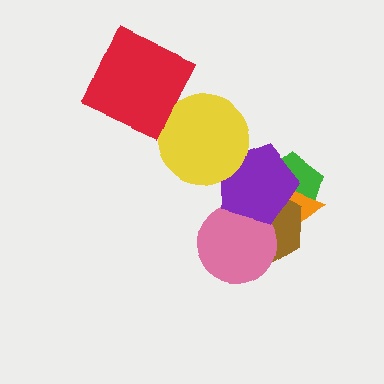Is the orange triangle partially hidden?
Yes, it is partially covered by another shape.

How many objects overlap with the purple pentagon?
5 objects overlap with the purple pentagon.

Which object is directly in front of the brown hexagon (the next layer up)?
The pink circle is directly in front of the brown hexagon.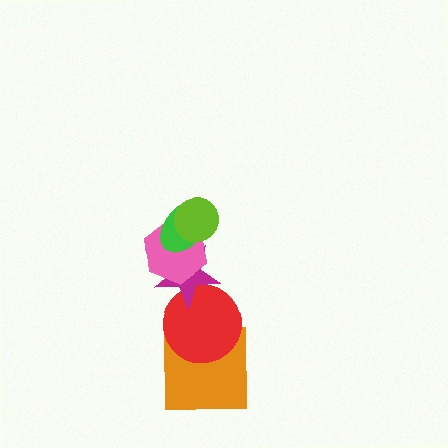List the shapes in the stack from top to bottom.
From top to bottom: the lime circle, the green ellipse, the pink hexagon, the magenta star, the red circle, the orange square.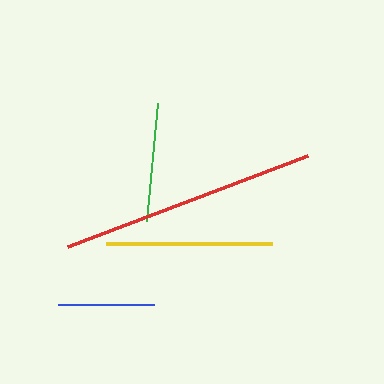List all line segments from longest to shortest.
From longest to shortest: red, yellow, green, blue.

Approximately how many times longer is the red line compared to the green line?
The red line is approximately 2.2 times the length of the green line.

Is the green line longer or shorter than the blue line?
The green line is longer than the blue line.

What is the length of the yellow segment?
The yellow segment is approximately 166 pixels long.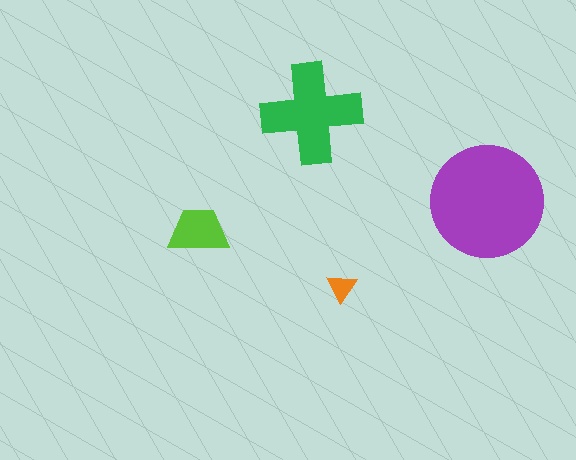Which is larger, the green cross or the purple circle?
The purple circle.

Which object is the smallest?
The orange triangle.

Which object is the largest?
The purple circle.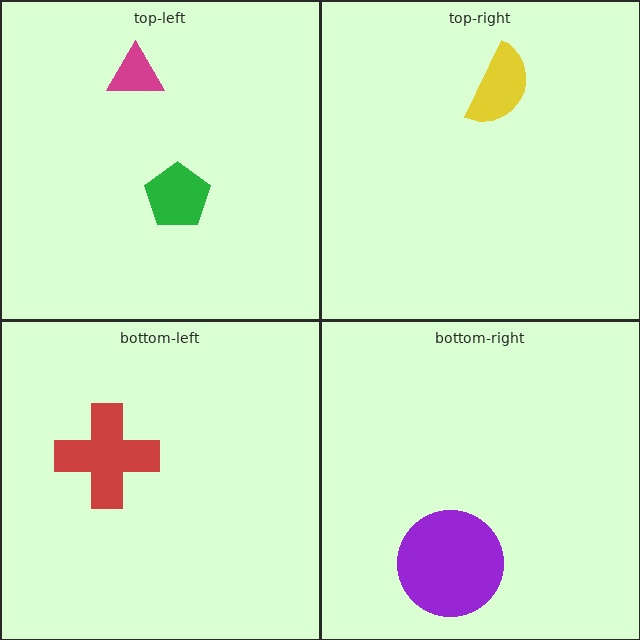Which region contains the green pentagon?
The top-left region.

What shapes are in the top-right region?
The yellow semicircle.